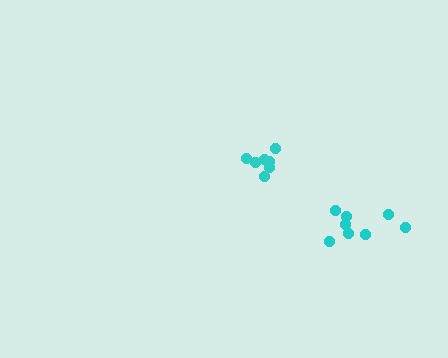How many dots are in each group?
Group 1: 8 dots, Group 2: 7 dots (15 total).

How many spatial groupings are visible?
There are 2 spatial groupings.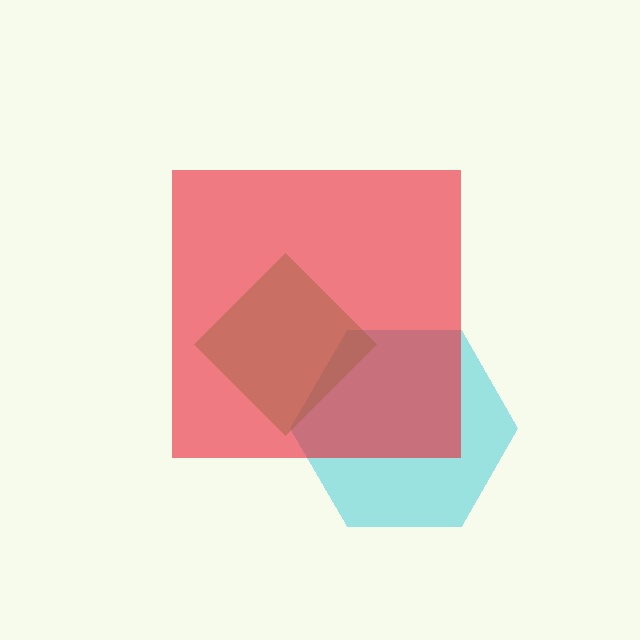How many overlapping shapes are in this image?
There are 3 overlapping shapes in the image.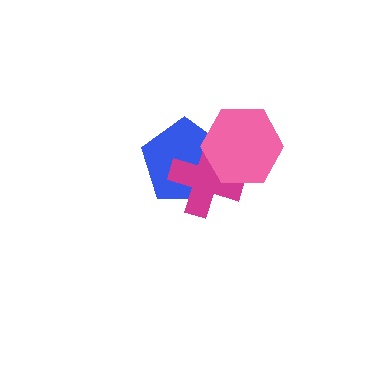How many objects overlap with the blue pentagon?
2 objects overlap with the blue pentagon.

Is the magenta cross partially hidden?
Yes, it is partially covered by another shape.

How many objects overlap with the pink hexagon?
2 objects overlap with the pink hexagon.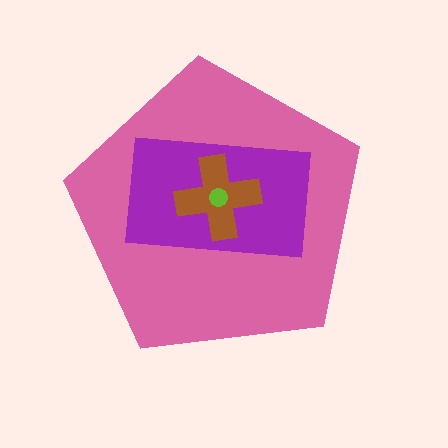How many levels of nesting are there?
4.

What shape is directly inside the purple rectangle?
The brown cross.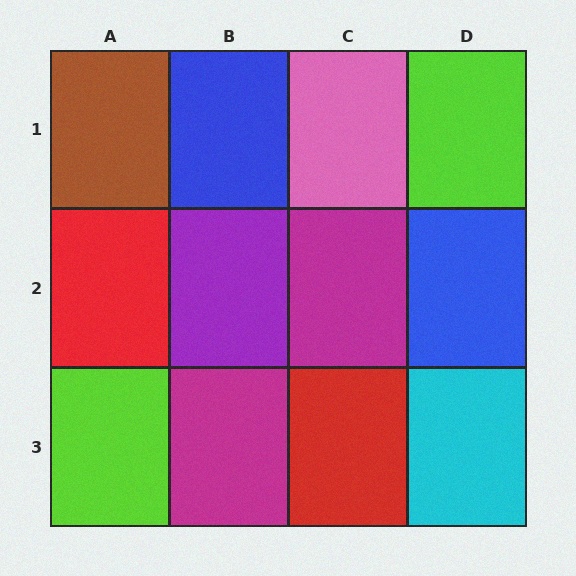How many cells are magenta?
2 cells are magenta.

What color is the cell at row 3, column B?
Magenta.